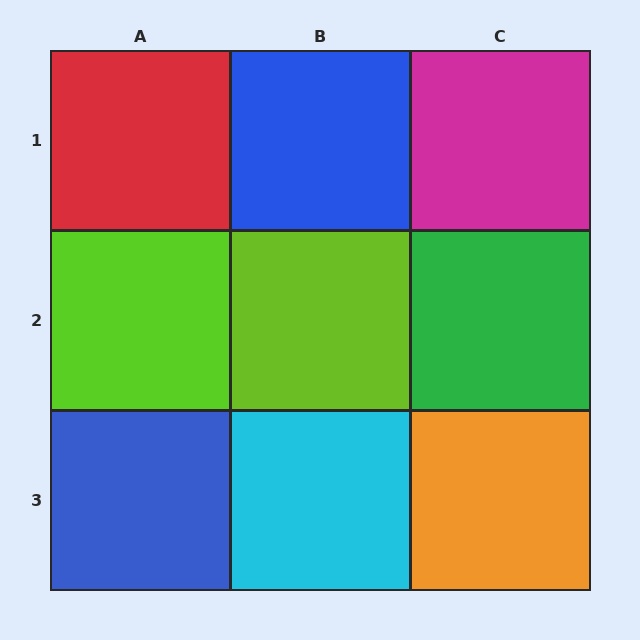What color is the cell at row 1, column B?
Blue.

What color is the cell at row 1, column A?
Red.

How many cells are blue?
2 cells are blue.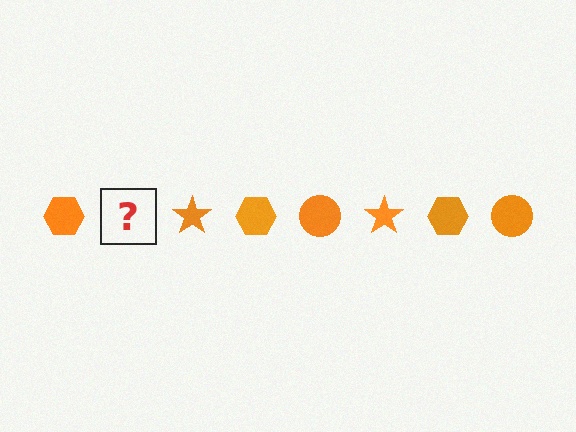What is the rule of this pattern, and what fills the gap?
The rule is that the pattern cycles through hexagon, circle, star shapes in orange. The gap should be filled with an orange circle.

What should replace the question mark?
The question mark should be replaced with an orange circle.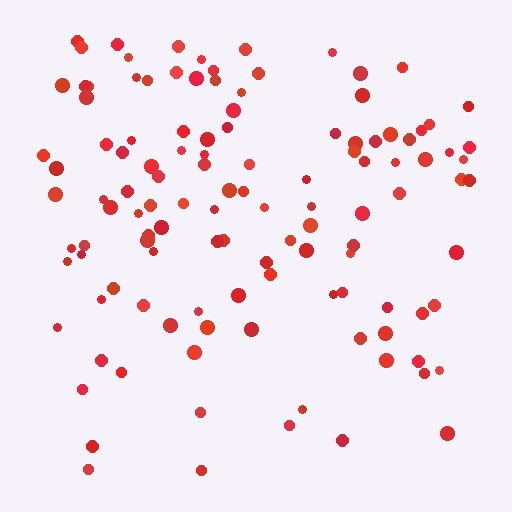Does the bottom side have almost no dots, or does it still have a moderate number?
Still a moderate number, just noticeably fewer than the top.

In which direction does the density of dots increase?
From bottom to top, with the top side densest.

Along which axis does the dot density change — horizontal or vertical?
Vertical.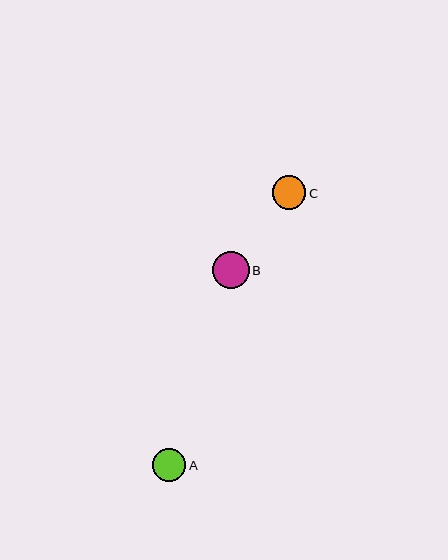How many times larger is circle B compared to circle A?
Circle B is approximately 1.1 times the size of circle A.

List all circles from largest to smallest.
From largest to smallest: B, C, A.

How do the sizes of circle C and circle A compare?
Circle C and circle A are approximately the same size.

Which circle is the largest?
Circle B is the largest with a size of approximately 37 pixels.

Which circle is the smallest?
Circle A is the smallest with a size of approximately 33 pixels.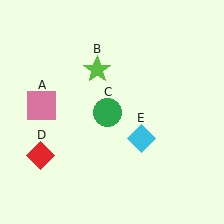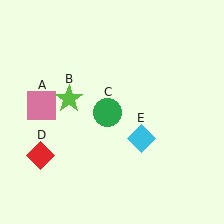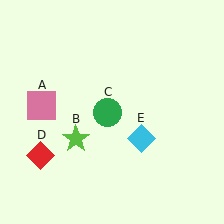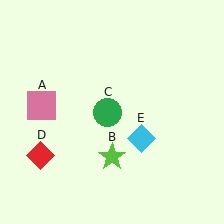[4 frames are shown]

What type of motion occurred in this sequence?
The lime star (object B) rotated counterclockwise around the center of the scene.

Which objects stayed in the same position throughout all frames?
Pink square (object A) and green circle (object C) and red diamond (object D) and cyan diamond (object E) remained stationary.